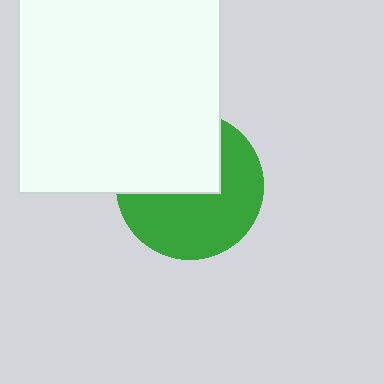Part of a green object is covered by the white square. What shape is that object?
It is a circle.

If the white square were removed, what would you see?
You would see the complete green circle.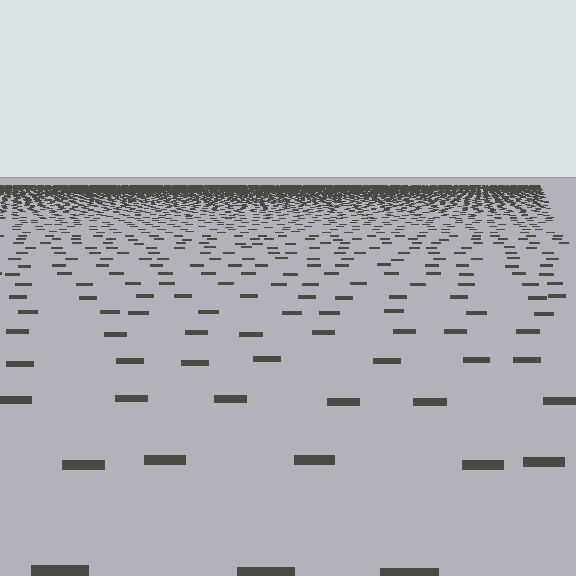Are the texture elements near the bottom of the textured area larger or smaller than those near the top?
Larger. Near the bottom, elements are closer to the viewer and appear at a bigger on-screen size.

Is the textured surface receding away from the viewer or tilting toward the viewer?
The surface is receding away from the viewer. Texture elements get smaller and denser toward the top.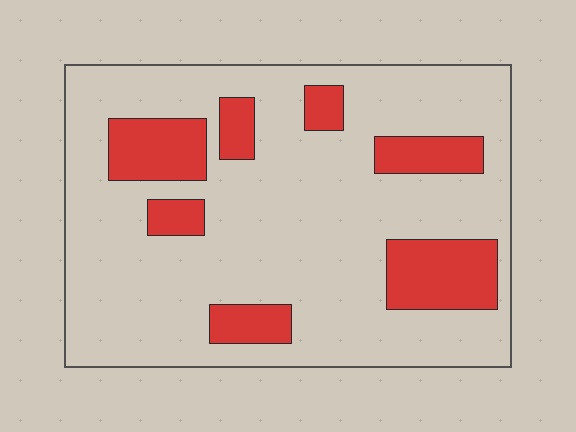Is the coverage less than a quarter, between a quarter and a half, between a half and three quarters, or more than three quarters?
Less than a quarter.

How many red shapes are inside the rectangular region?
7.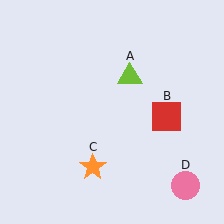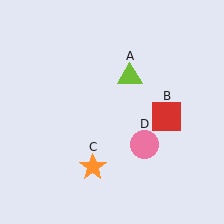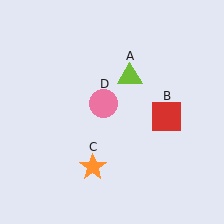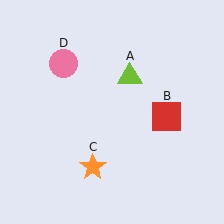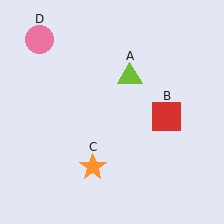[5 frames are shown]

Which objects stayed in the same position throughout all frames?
Lime triangle (object A) and red square (object B) and orange star (object C) remained stationary.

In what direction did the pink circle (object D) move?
The pink circle (object D) moved up and to the left.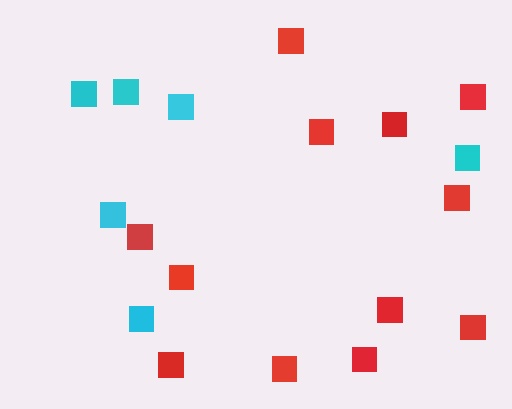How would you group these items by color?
There are 2 groups: one group of cyan squares (6) and one group of red squares (12).